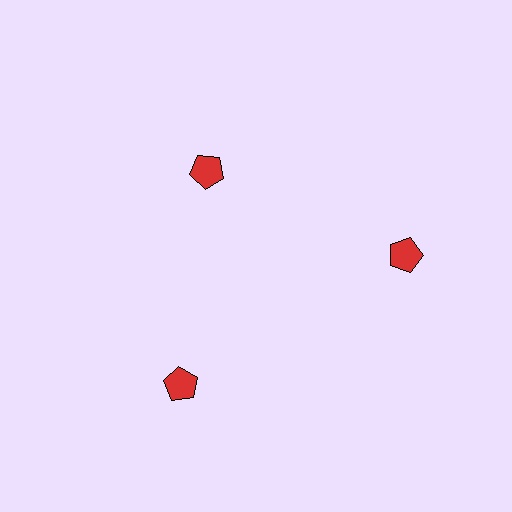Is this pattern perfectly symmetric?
No. The 3 red pentagons are arranged in a ring, but one element near the 11 o'clock position is pulled inward toward the center, breaking the 3-fold rotational symmetry.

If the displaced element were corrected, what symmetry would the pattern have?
It would have 3-fold rotational symmetry — the pattern would map onto itself every 120 degrees.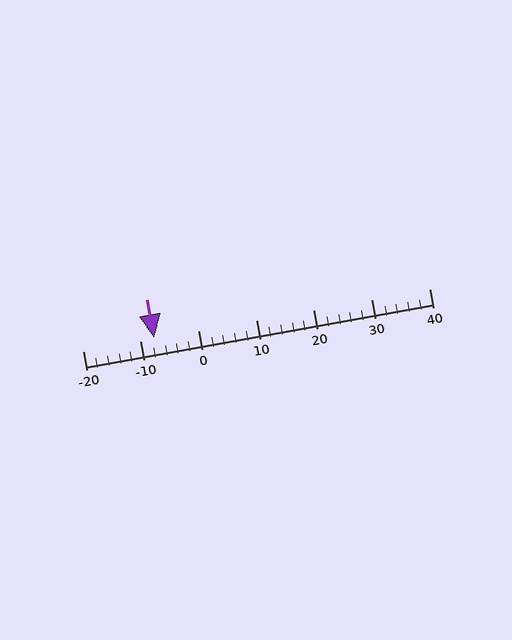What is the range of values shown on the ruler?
The ruler shows values from -20 to 40.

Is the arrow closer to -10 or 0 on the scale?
The arrow is closer to -10.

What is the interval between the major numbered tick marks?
The major tick marks are spaced 10 units apart.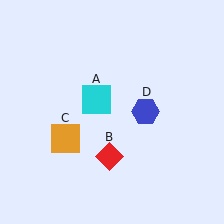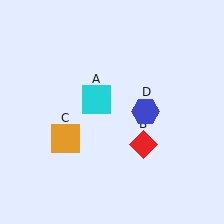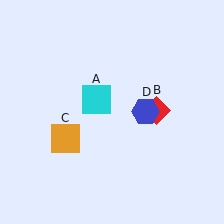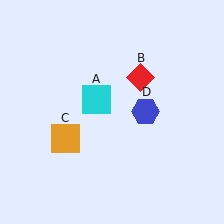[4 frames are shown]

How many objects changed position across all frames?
1 object changed position: red diamond (object B).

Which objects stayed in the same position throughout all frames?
Cyan square (object A) and orange square (object C) and blue hexagon (object D) remained stationary.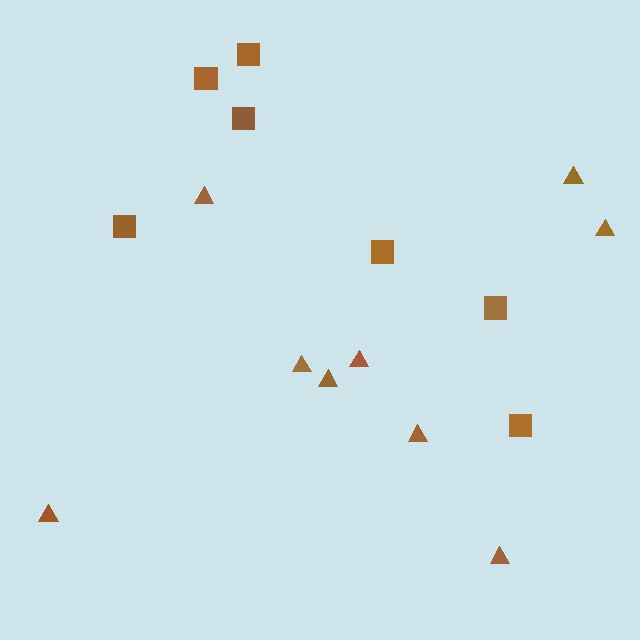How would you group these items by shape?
There are 2 groups: one group of squares (7) and one group of triangles (9).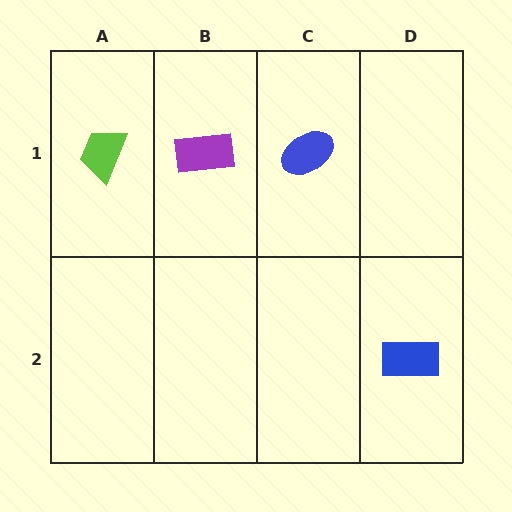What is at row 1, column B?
A purple rectangle.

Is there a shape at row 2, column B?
No, that cell is empty.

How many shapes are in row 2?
1 shape.